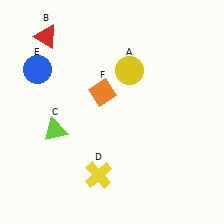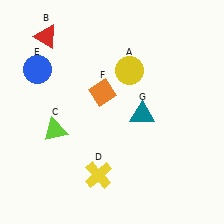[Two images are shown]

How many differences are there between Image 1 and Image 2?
There is 1 difference between the two images.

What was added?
A teal triangle (G) was added in Image 2.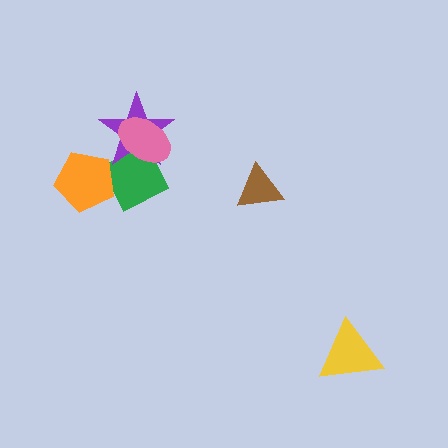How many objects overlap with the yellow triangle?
0 objects overlap with the yellow triangle.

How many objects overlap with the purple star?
2 objects overlap with the purple star.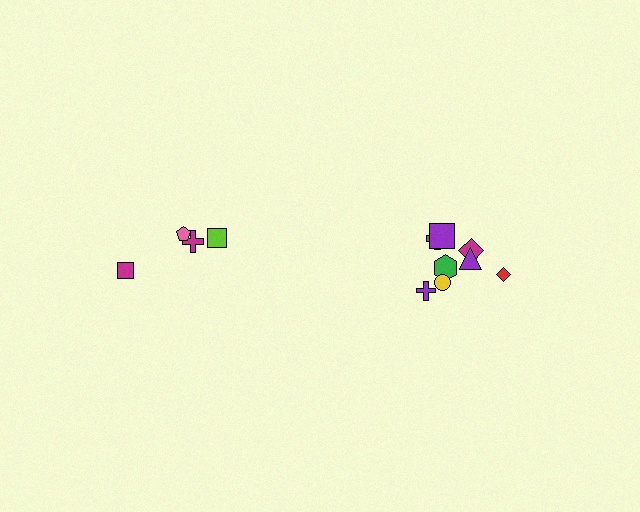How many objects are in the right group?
There are 8 objects.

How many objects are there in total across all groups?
There are 12 objects.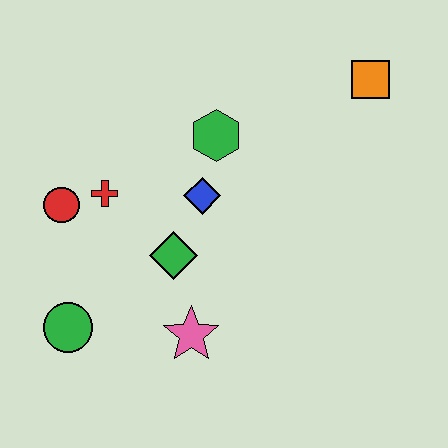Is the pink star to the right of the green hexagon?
No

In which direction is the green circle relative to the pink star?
The green circle is to the left of the pink star.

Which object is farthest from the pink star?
The orange square is farthest from the pink star.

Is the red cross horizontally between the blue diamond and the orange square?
No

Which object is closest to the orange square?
The green hexagon is closest to the orange square.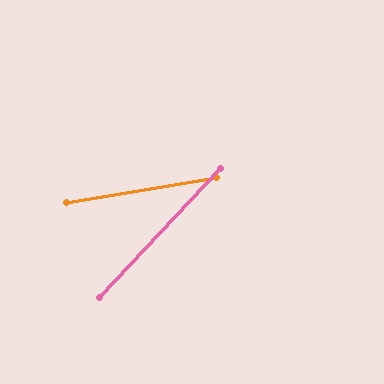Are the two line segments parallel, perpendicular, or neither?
Neither parallel nor perpendicular — they differ by about 38°.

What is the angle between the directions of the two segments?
Approximately 38 degrees.